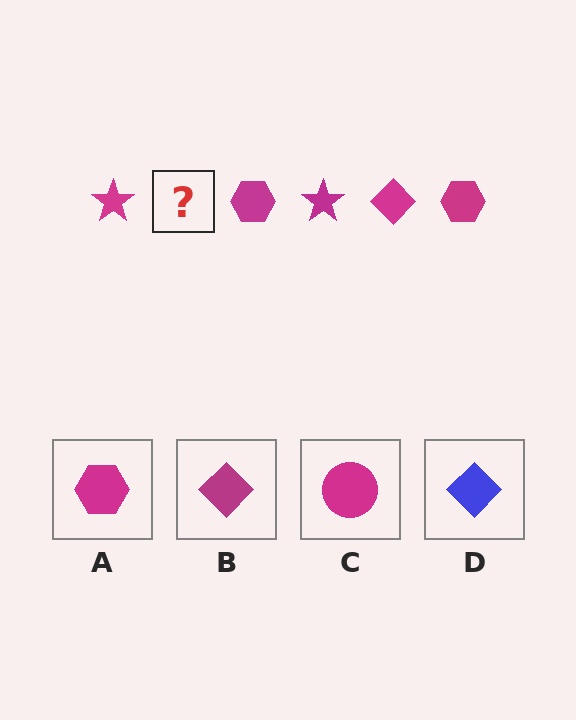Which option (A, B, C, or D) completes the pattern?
B.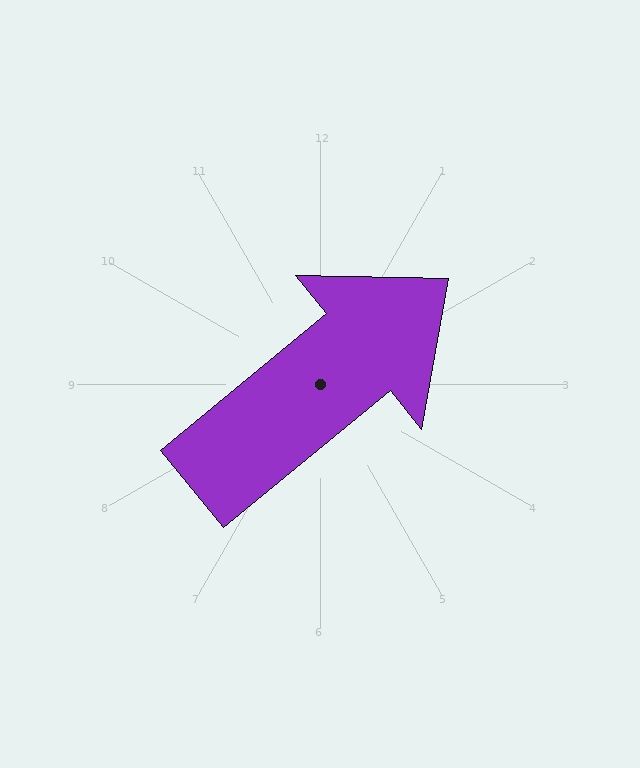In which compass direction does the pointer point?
Northeast.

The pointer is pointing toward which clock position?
Roughly 2 o'clock.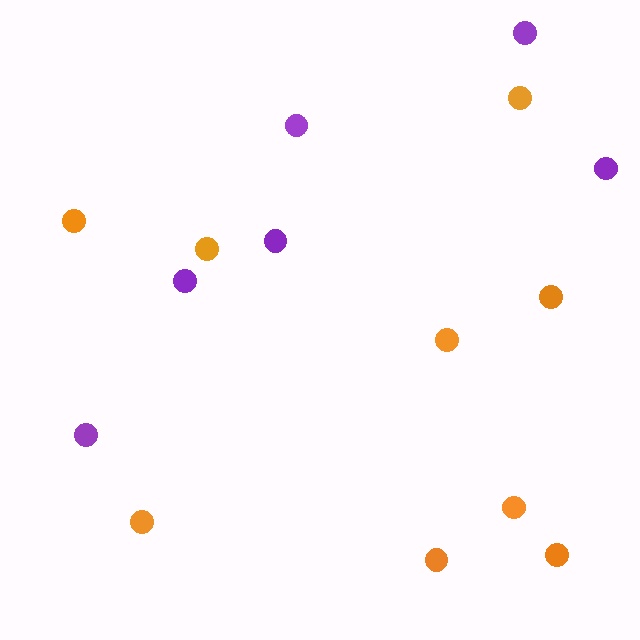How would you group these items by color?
There are 2 groups: one group of orange circles (9) and one group of purple circles (6).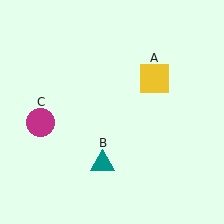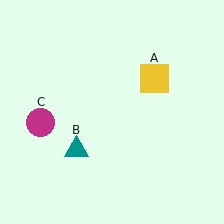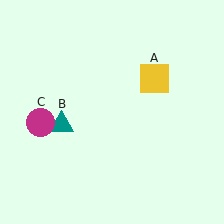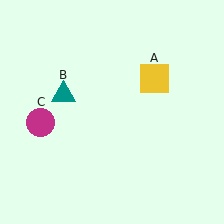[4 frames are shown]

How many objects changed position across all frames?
1 object changed position: teal triangle (object B).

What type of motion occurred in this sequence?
The teal triangle (object B) rotated clockwise around the center of the scene.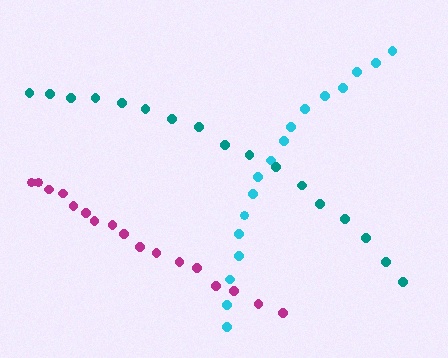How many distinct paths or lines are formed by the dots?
There are 3 distinct paths.